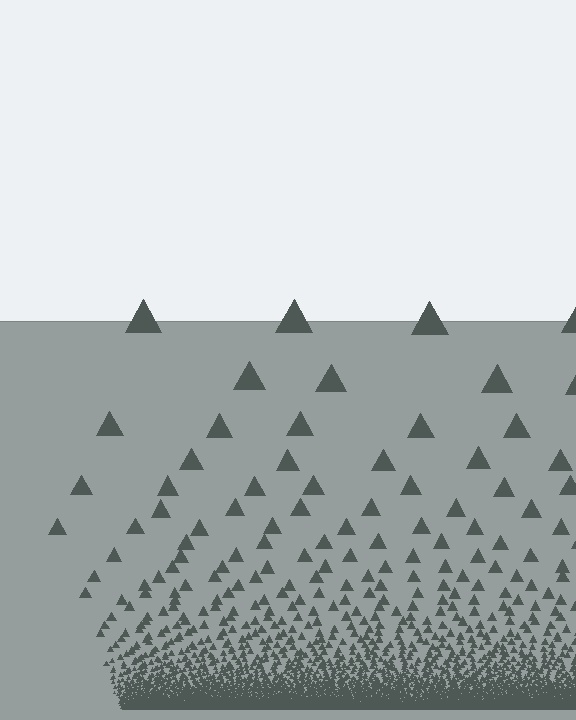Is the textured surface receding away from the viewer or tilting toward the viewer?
The surface appears to tilt toward the viewer. Texture elements get larger and sparser toward the top.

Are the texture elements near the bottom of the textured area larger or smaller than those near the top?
Smaller. The gradient is inverted — elements near the bottom are smaller and denser.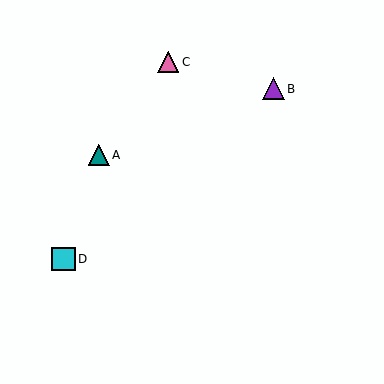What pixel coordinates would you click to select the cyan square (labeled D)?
Click at (63, 259) to select the cyan square D.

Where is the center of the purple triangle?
The center of the purple triangle is at (274, 89).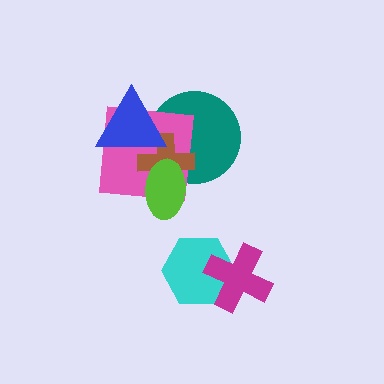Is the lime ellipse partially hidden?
No, no other shape covers it.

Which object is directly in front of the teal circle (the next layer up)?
The pink square is directly in front of the teal circle.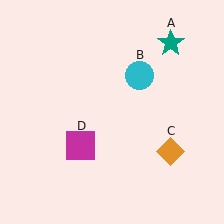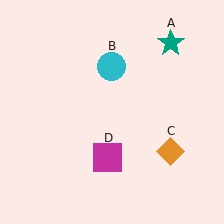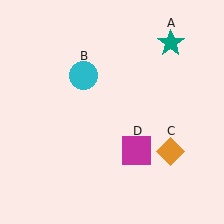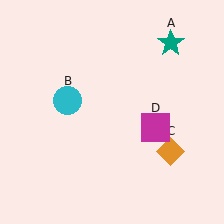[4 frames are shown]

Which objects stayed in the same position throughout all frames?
Teal star (object A) and orange diamond (object C) remained stationary.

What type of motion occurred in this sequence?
The cyan circle (object B), magenta square (object D) rotated counterclockwise around the center of the scene.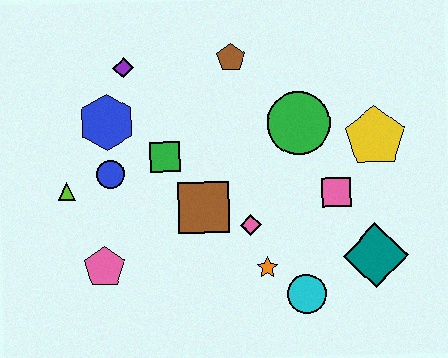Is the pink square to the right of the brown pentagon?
Yes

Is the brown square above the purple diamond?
No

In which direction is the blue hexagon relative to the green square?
The blue hexagon is to the left of the green square.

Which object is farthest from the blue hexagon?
The teal diamond is farthest from the blue hexagon.